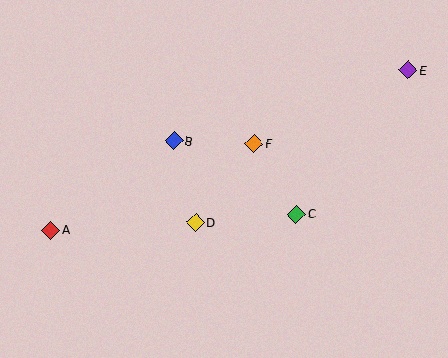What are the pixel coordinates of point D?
Point D is at (196, 222).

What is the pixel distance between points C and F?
The distance between C and F is 82 pixels.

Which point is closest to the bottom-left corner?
Point A is closest to the bottom-left corner.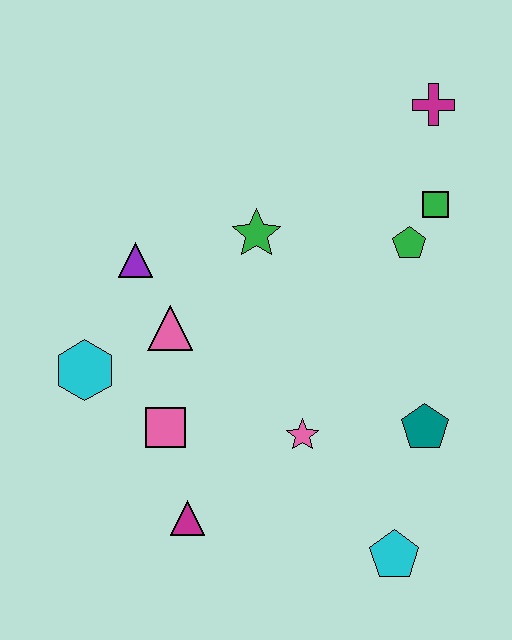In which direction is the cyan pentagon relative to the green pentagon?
The cyan pentagon is below the green pentagon.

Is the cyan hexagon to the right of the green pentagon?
No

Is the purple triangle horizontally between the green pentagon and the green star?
No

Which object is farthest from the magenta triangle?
The magenta cross is farthest from the magenta triangle.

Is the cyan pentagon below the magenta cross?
Yes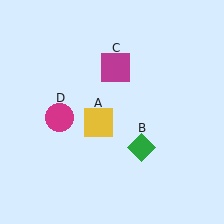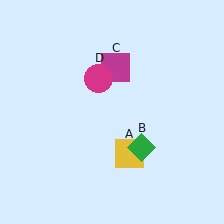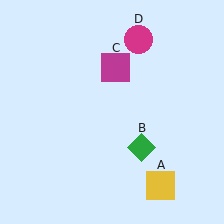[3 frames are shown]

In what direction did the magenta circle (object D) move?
The magenta circle (object D) moved up and to the right.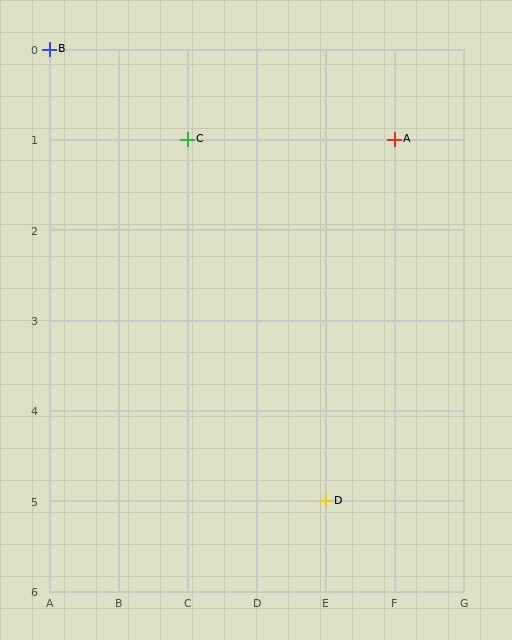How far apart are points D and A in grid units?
Points D and A are 1 column and 4 rows apart (about 4.1 grid units diagonally).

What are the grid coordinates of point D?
Point D is at grid coordinates (E, 5).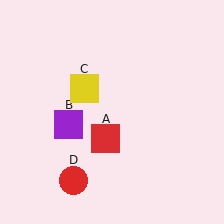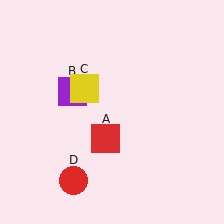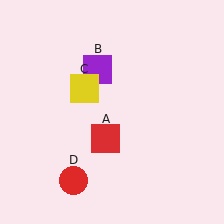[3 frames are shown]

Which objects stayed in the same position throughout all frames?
Red square (object A) and yellow square (object C) and red circle (object D) remained stationary.